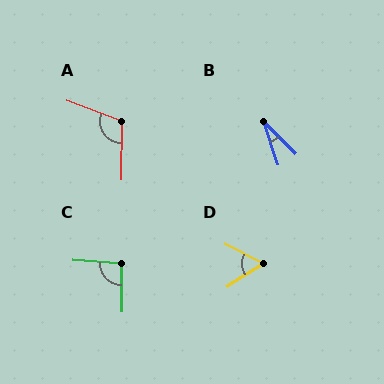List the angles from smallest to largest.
B (26°), D (59°), C (95°), A (109°).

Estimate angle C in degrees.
Approximately 95 degrees.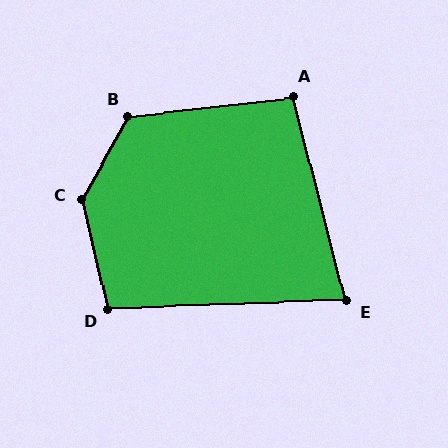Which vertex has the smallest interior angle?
E, at approximately 77 degrees.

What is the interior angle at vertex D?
Approximately 101 degrees (obtuse).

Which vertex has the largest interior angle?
C, at approximately 138 degrees.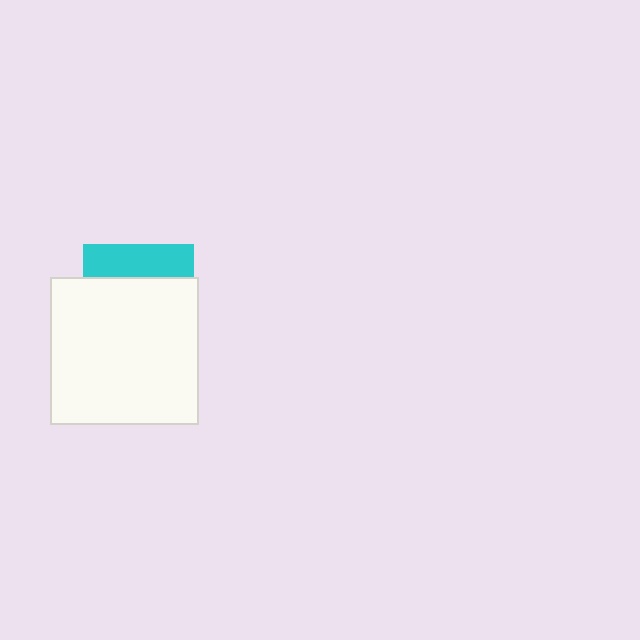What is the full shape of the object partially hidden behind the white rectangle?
The partially hidden object is a cyan square.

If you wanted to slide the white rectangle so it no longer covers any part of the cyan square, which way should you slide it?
Slide it down — that is the most direct way to separate the two shapes.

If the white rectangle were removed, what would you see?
You would see the complete cyan square.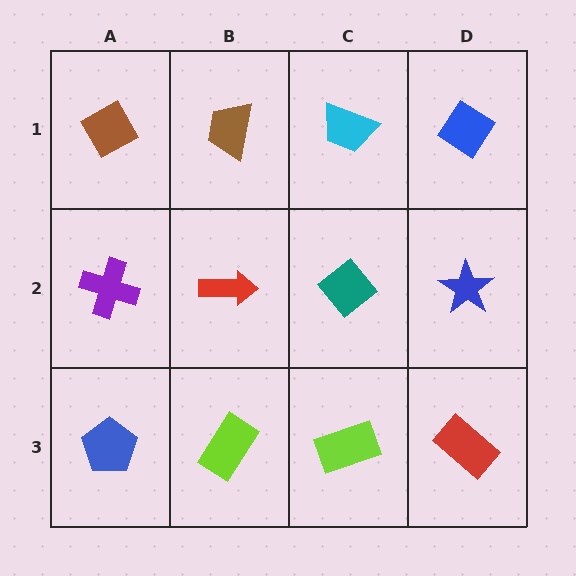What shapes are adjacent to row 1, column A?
A purple cross (row 2, column A), a brown trapezoid (row 1, column B).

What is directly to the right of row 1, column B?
A cyan trapezoid.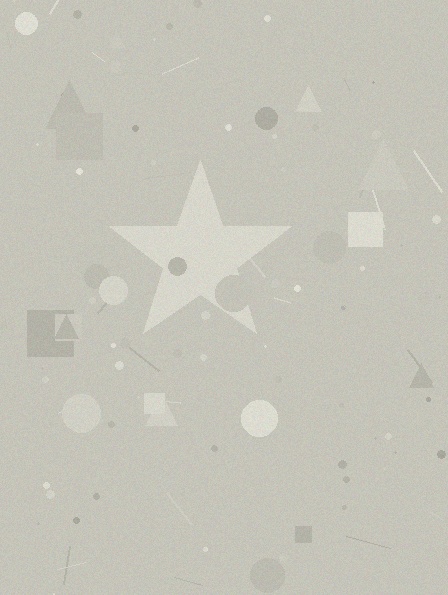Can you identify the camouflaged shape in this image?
The camouflaged shape is a star.